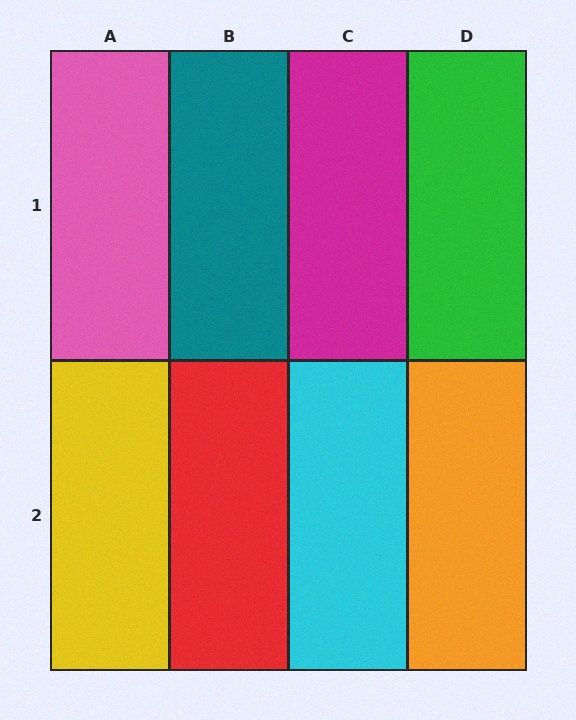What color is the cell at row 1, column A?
Pink.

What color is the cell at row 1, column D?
Green.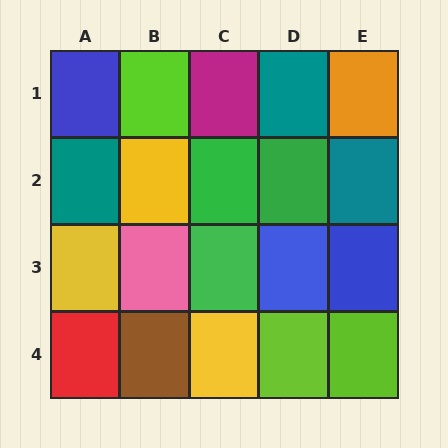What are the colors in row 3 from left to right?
Yellow, pink, green, blue, blue.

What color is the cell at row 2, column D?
Green.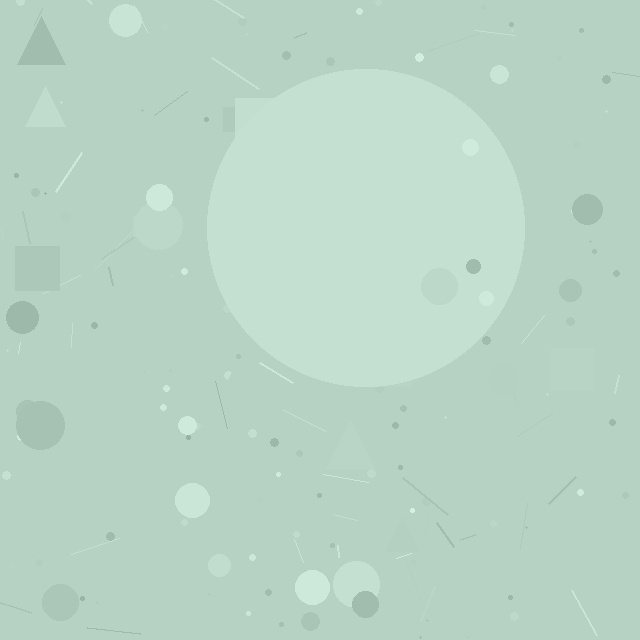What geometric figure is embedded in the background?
A circle is embedded in the background.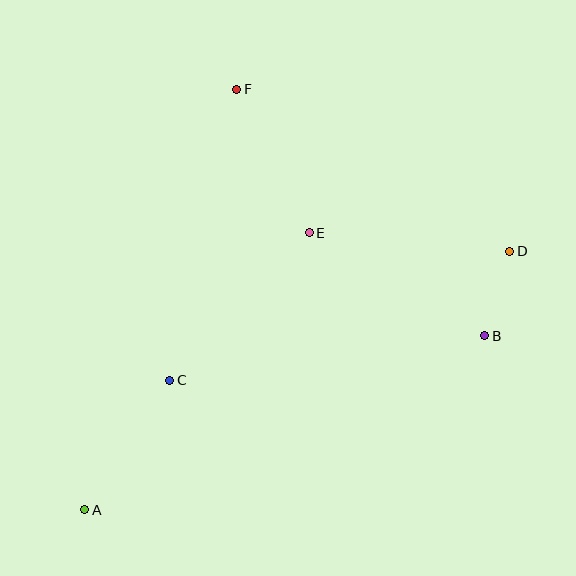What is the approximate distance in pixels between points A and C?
The distance between A and C is approximately 155 pixels.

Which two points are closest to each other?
Points B and D are closest to each other.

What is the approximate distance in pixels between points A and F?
The distance between A and F is approximately 447 pixels.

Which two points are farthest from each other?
Points A and D are farthest from each other.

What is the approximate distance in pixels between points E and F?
The distance between E and F is approximately 161 pixels.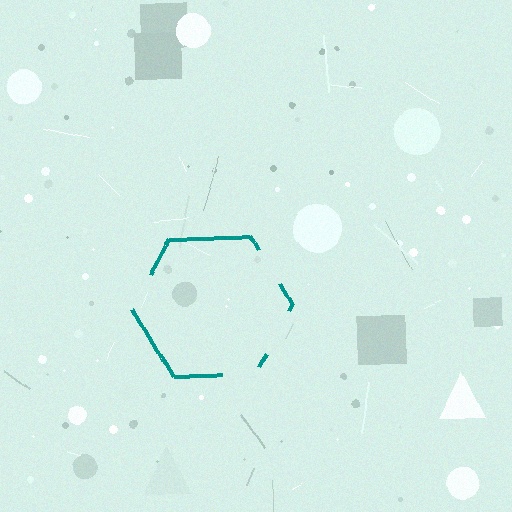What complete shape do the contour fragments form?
The contour fragments form a hexagon.